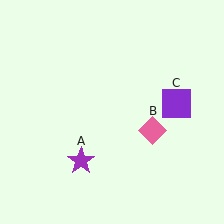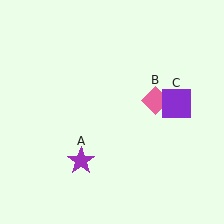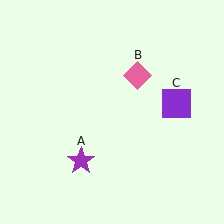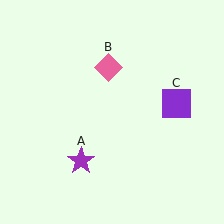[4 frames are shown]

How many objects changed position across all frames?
1 object changed position: pink diamond (object B).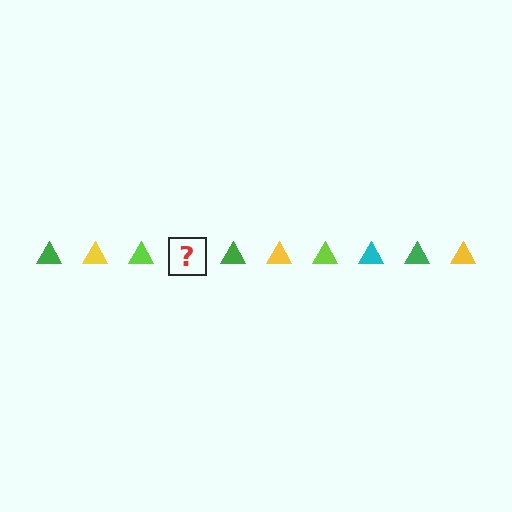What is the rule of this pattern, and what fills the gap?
The rule is that the pattern cycles through green, yellow, lime, cyan triangles. The gap should be filled with a cyan triangle.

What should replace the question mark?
The question mark should be replaced with a cyan triangle.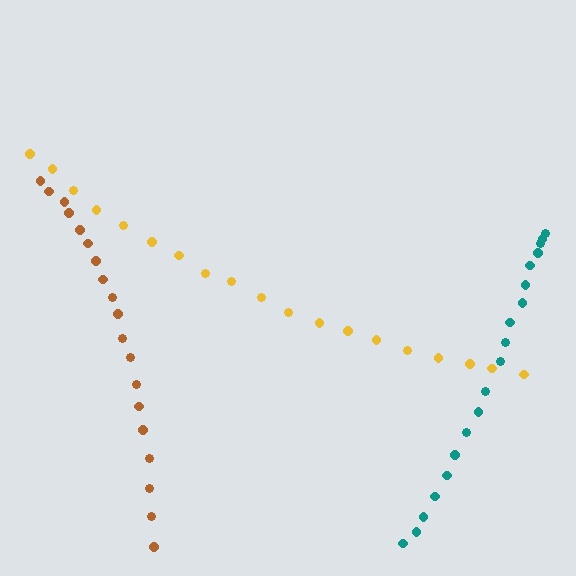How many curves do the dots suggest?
There are 3 distinct paths.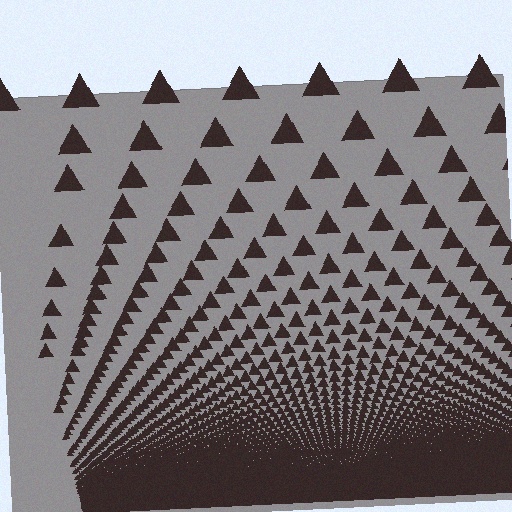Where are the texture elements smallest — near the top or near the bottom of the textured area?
Near the bottom.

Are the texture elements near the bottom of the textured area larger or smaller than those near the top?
Smaller. The gradient is inverted — elements near the bottom are smaller and denser.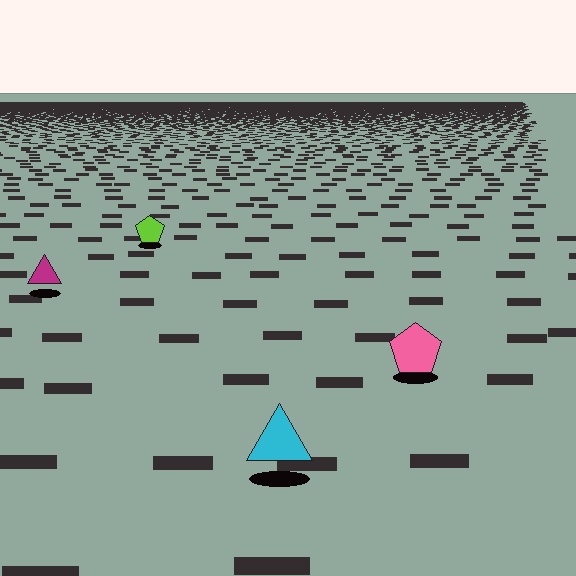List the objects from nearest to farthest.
From nearest to farthest: the cyan triangle, the pink pentagon, the magenta triangle, the lime pentagon.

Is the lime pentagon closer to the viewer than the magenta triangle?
No. The magenta triangle is closer — you can tell from the texture gradient: the ground texture is coarser near it.